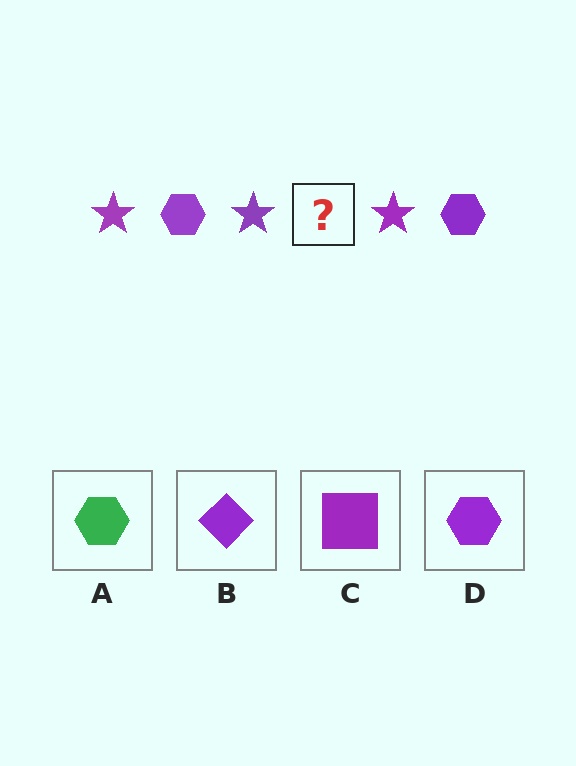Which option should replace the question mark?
Option D.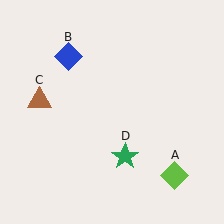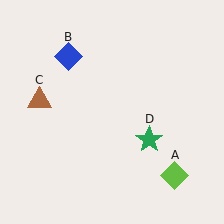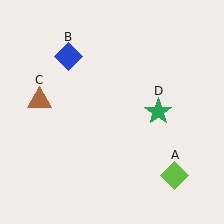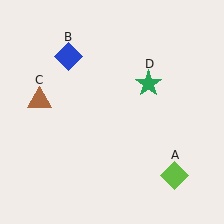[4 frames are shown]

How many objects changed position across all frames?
1 object changed position: green star (object D).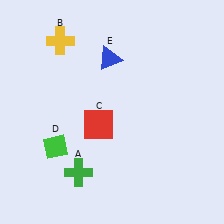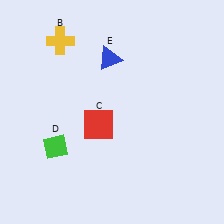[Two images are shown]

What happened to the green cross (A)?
The green cross (A) was removed in Image 2. It was in the bottom-left area of Image 1.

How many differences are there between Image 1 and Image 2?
There is 1 difference between the two images.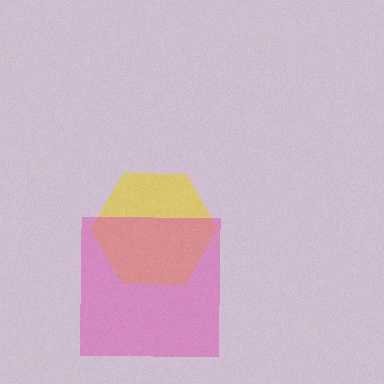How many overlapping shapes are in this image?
There are 2 overlapping shapes in the image.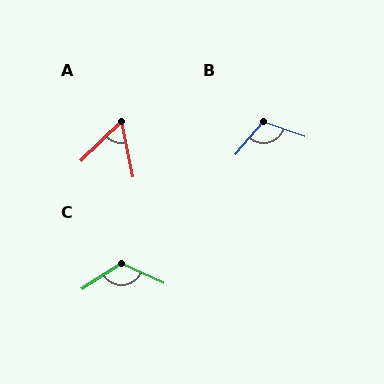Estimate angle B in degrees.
Approximately 110 degrees.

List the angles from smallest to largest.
A (57°), B (110°), C (123°).